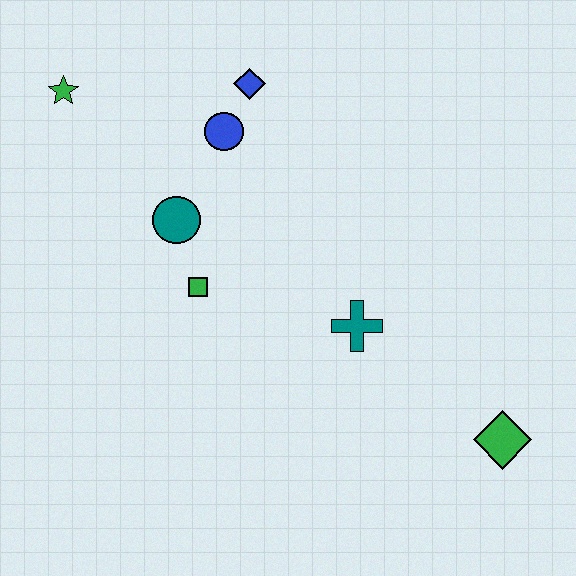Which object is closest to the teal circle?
The green square is closest to the teal circle.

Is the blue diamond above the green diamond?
Yes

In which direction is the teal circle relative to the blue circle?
The teal circle is below the blue circle.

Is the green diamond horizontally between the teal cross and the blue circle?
No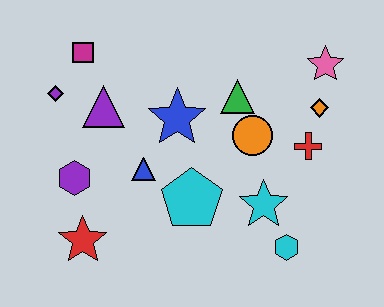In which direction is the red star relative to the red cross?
The red star is to the left of the red cross.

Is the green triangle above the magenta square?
No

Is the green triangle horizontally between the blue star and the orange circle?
Yes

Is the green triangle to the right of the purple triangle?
Yes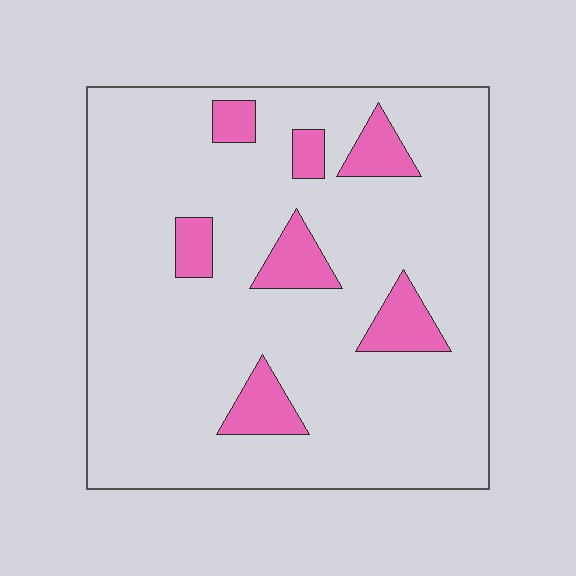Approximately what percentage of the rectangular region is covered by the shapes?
Approximately 15%.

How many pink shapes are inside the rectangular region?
7.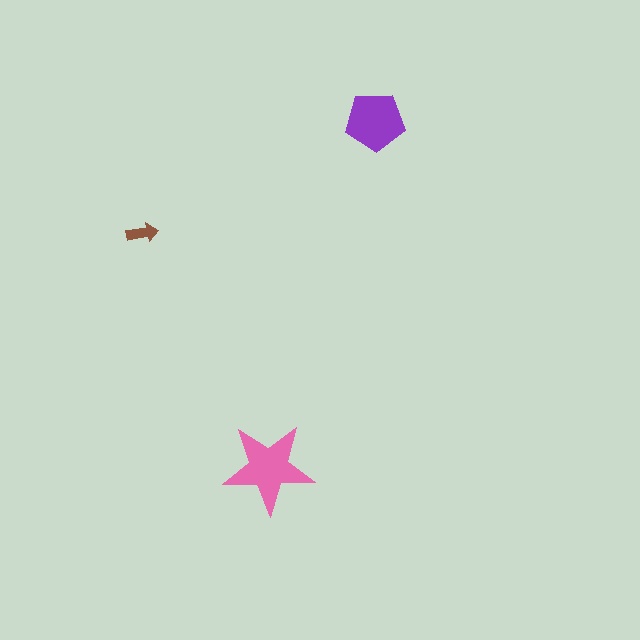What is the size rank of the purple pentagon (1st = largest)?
2nd.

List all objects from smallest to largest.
The brown arrow, the purple pentagon, the pink star.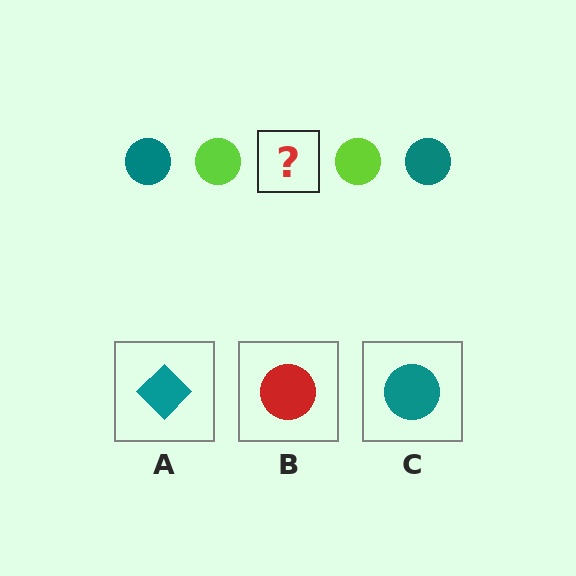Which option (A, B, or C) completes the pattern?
C.